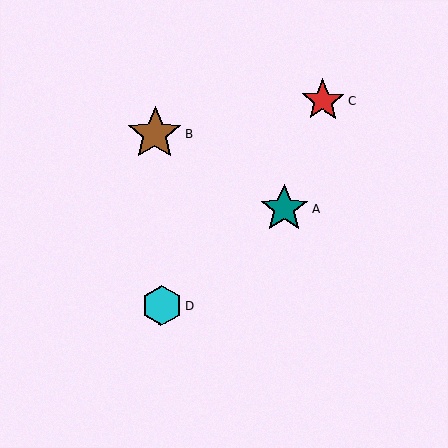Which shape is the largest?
The brown star (labeled B) is the largest.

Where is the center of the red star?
The center of the red star is at (323, 101).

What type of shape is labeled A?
Shape A is a teal star.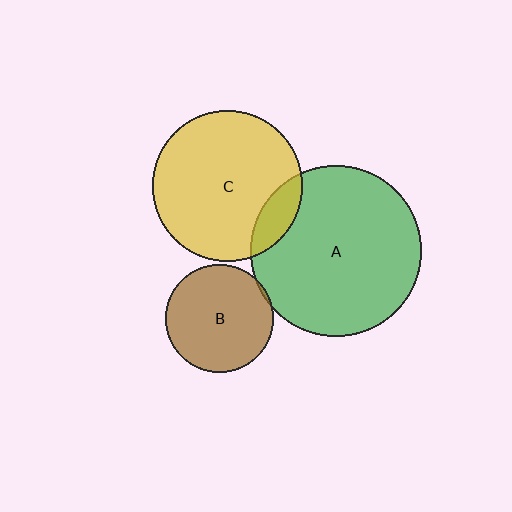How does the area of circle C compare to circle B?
Approximately 1.9 times.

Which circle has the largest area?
Circle A (green).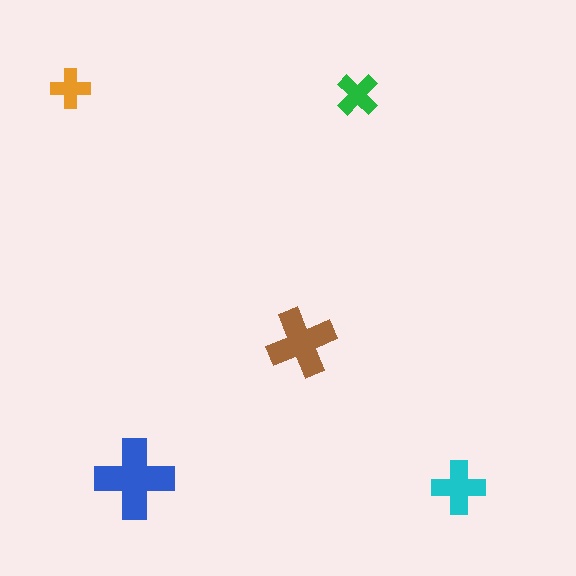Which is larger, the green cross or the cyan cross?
The cyan one.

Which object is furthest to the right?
The cyan cross is rightmost.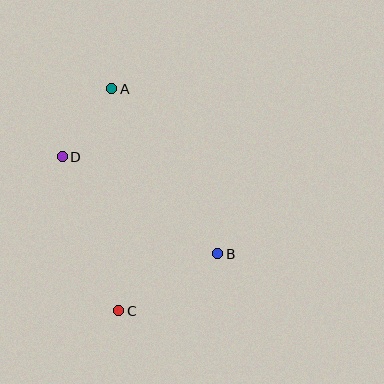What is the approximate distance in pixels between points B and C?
The distance between B and C is approximately 114 pixels.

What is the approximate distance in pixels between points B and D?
The distance between B and D is approximately 183 pixels.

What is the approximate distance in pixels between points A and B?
The distance between A and B is approximately 197 pixels.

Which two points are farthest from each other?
Points A and C are farthest from each other.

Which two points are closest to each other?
Points A and D are closest to each other.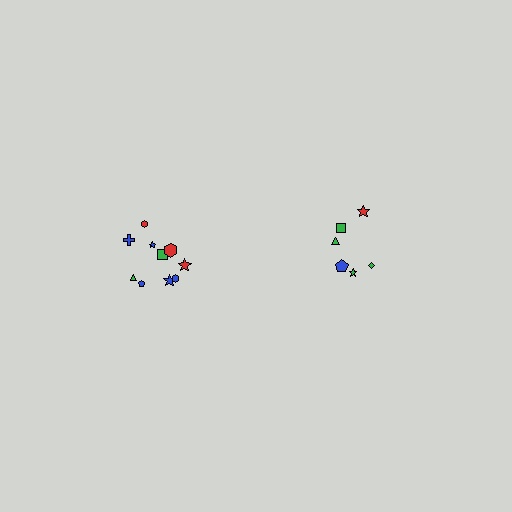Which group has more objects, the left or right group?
The left group.